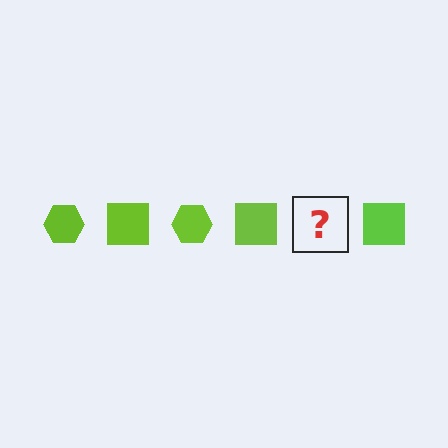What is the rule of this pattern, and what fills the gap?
The rule is that the pattern cycles through hexagon, square shapes in lime. The gap should be filled with a lime hexagon.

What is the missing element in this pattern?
The missing element is a lime hexagon.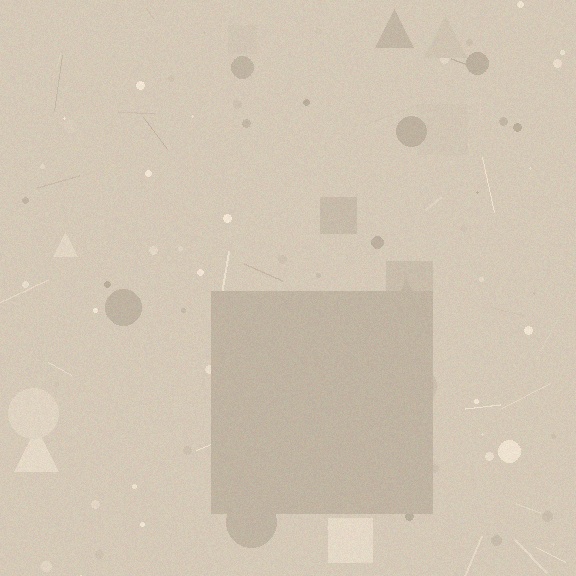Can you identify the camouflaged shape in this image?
The camouflaged shape is a square.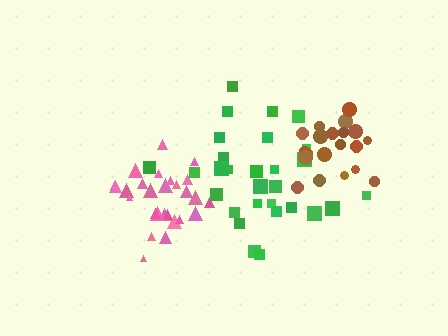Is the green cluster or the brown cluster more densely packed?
Brown.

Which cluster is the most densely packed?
Pink.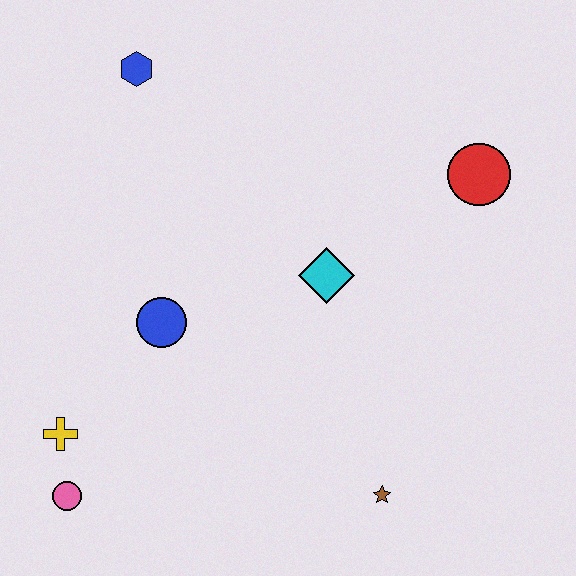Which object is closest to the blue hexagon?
The blue circle is closest to the blue hexagon.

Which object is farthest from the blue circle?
The red circle is farthest from the blue circle.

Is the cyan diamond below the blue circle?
No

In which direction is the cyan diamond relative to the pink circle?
The cyan diamond is to the right of the pink circle.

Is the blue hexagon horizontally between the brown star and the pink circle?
Yes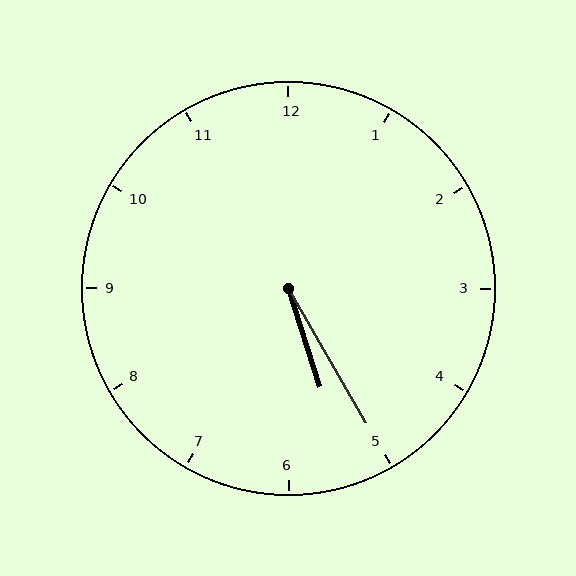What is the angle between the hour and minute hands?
Approximately 12 degrees.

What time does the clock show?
5:25.